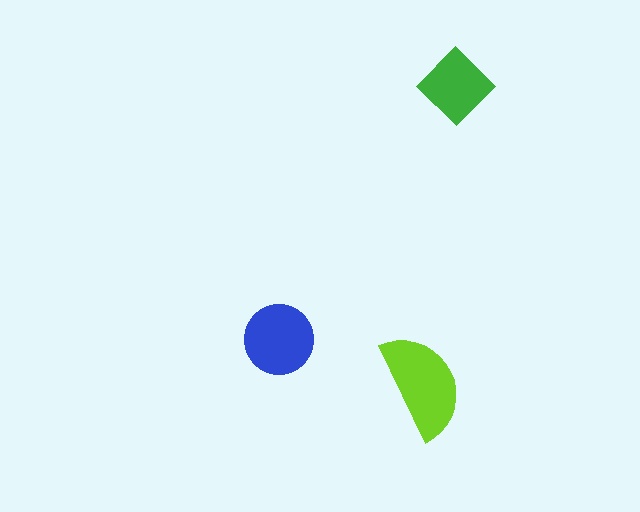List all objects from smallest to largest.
The green diamond, the blue circle, the lime semicircle.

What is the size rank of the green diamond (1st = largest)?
3rd.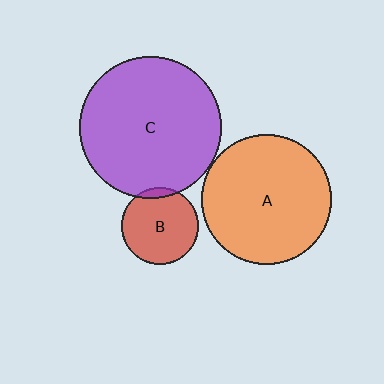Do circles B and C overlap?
Yes.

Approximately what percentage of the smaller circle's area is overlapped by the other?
Approximately 5%.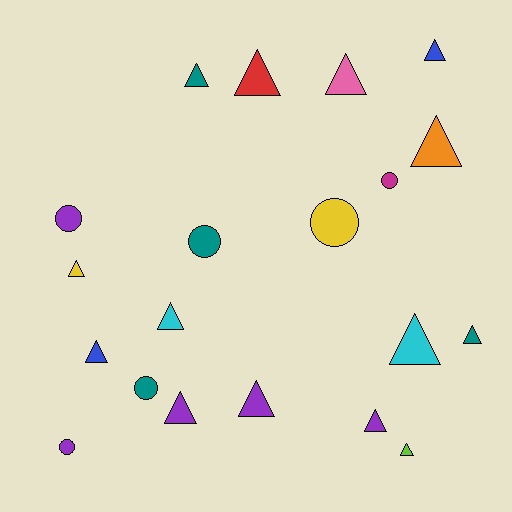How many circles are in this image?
There are 6 circles.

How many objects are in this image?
There are 20 objects.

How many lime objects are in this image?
There is 1 lime object.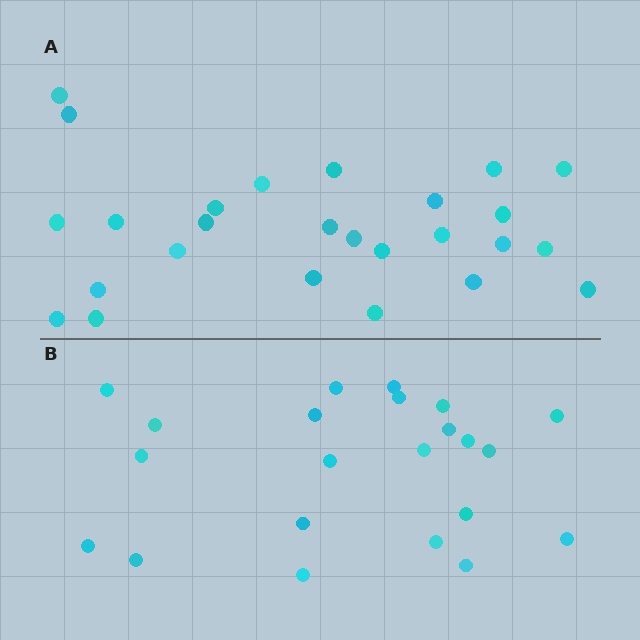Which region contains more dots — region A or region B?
Region A (the top region) has more dots.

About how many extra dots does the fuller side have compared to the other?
Region A has about 4 more dots than region B.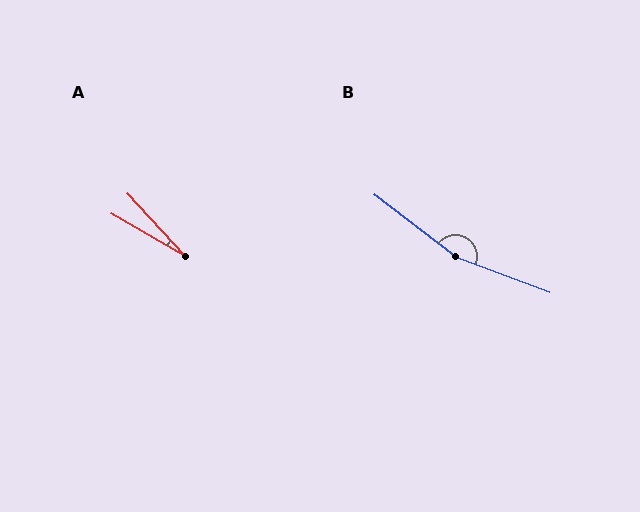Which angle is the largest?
B, at approximately 163 degrees.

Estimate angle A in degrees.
Approximately 17 degrees.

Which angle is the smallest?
A, at approximately 17 degrees.